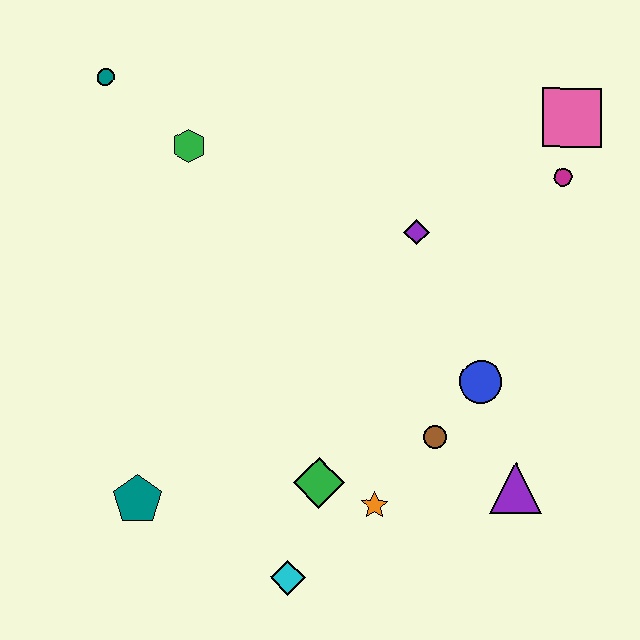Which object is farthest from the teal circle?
The purple triangle is farthest from the teal circle.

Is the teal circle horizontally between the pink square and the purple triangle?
No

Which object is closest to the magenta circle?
The pink square is closest to the magenta circle.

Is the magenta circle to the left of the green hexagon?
No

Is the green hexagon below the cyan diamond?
No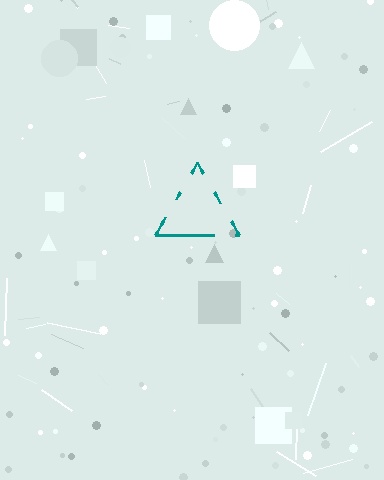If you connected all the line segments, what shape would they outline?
They would outline a triangle.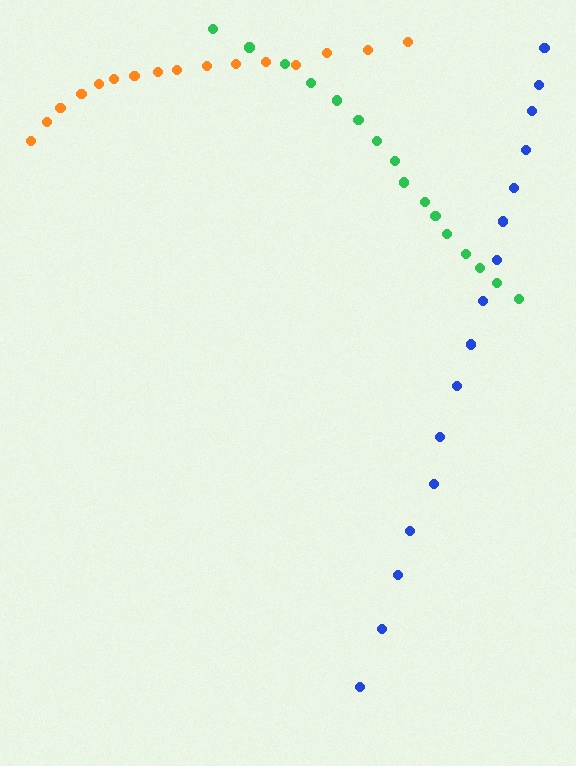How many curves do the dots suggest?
There are 3 distinct paths.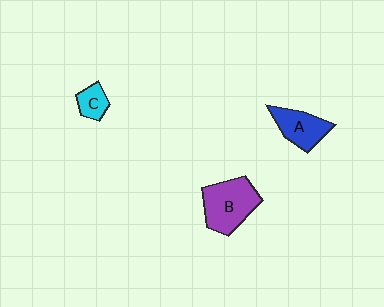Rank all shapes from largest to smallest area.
From largest to smallest: B (purple), A (blue), C (cyan).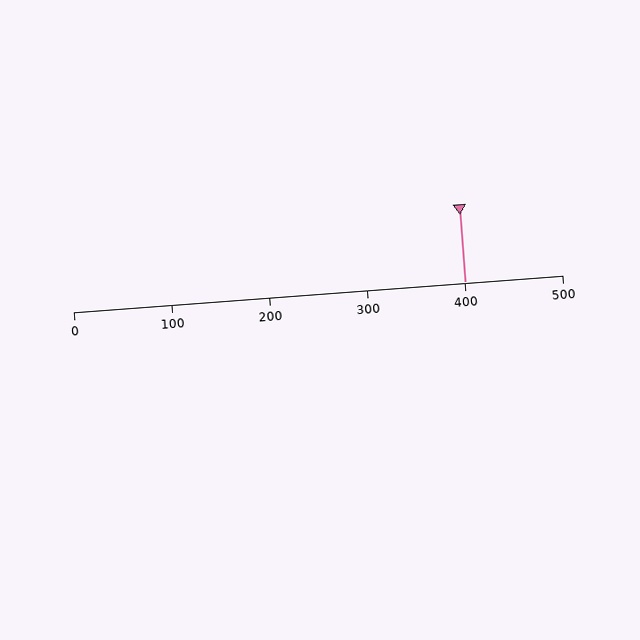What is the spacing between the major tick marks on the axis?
The major ticks are spaced 100 apart.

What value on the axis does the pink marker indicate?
The marker indicates approximately 400.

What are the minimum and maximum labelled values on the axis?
The axis runs from 0 to 500.